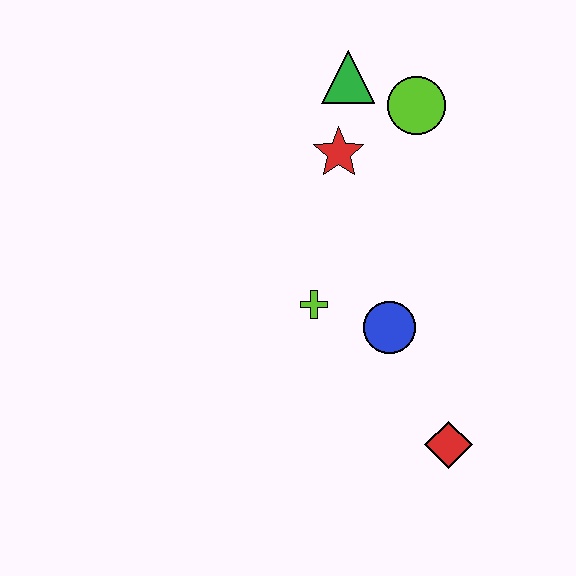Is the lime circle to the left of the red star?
No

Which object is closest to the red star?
The green triangle is closest to the red star.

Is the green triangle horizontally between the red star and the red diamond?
Yes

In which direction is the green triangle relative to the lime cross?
The green triangle is above the lime cross.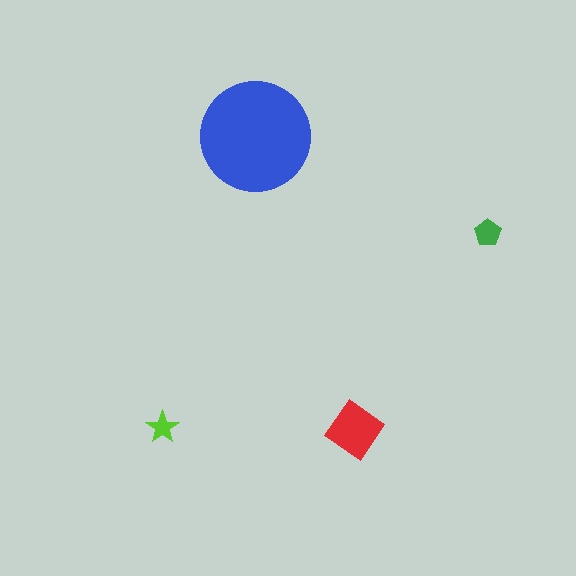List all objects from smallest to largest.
The lime star, the green pentagon, the red diamond, the blue circle.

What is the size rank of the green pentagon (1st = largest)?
3rd.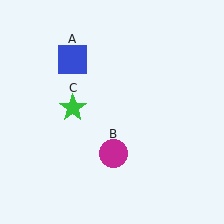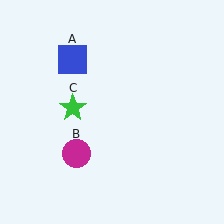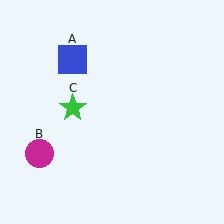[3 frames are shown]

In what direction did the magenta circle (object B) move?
The magenta circle (object B) moved left.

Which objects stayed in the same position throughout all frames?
Blue square (object A) and green star (object C) remained stationary.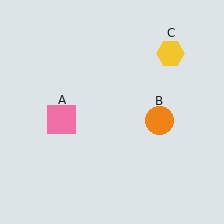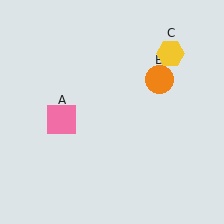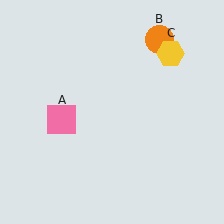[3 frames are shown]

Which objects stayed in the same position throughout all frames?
Pink square (object A) and yellow hexagon (object C) remained stationary.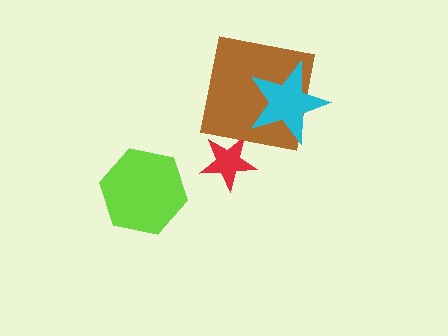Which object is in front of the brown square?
The cyan star is in front of the brown square.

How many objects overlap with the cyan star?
1 object overlaps with the cyan star.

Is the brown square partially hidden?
Yes, it is partially covered by another shape.